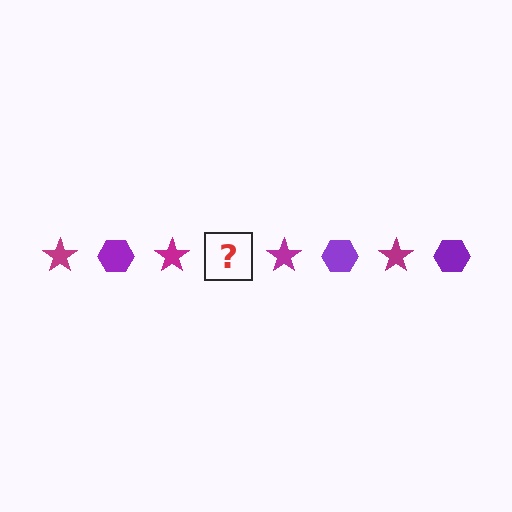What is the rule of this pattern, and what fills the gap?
The rule is that the pattern alternates between magenta star and purple hexagon. The gap should be filled with a purple hexagon.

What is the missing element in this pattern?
The missing element is a purple hexagon.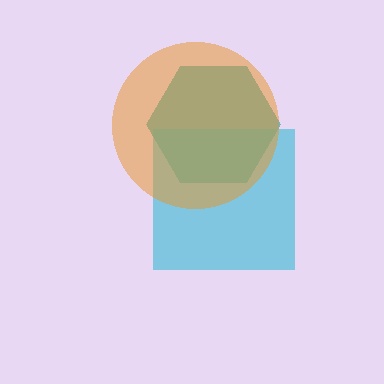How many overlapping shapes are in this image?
There are 3 overlapping shapes in the image.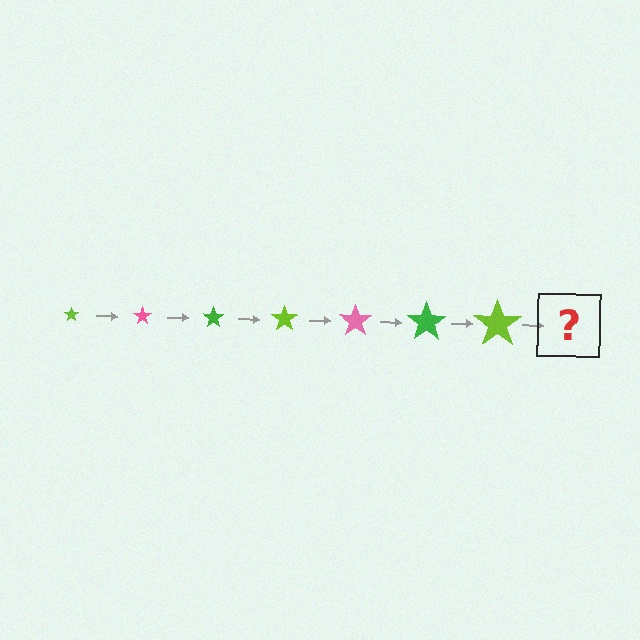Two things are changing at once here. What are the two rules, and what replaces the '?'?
The two rules are that the star grows larger each step and the color cycles through lime, pink, and green. The '?' should be a pink star, larger than the previous one.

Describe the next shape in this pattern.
It should be a pink star, larger than the previous one.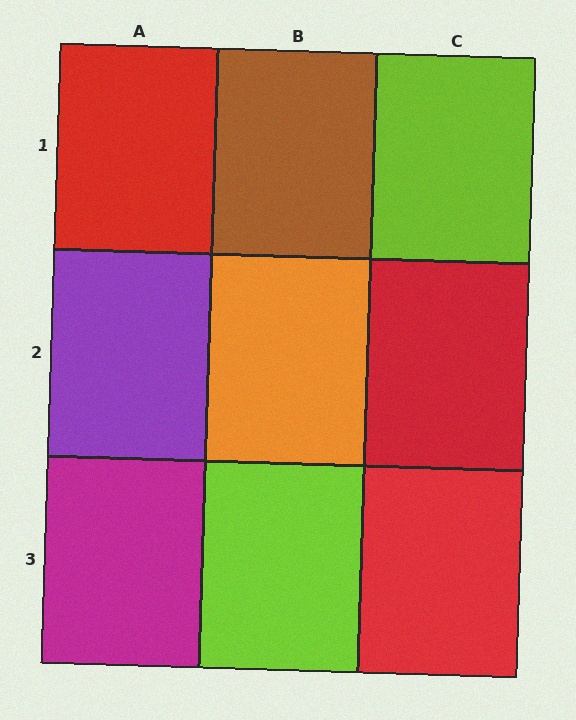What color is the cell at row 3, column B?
Lime.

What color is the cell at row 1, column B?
Brown.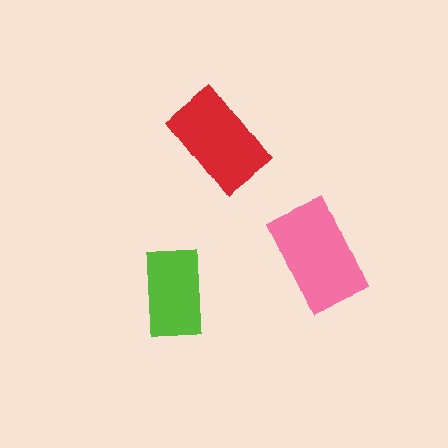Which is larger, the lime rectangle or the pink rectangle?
The pink one.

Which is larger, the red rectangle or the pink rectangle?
The pink one.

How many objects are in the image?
There are 3 objects in the image.